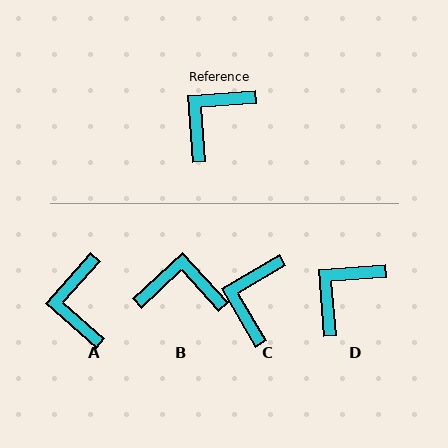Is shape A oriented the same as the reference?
No, it is off by about 44 degrees.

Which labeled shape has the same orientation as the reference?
D.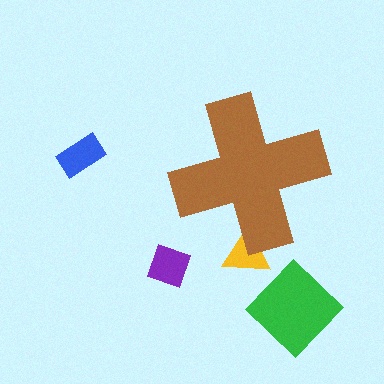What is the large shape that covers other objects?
A brown cross.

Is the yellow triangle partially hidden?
Yes, the yellow triangle is partially hidden behind the brown cross.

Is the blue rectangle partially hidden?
No, the blue rectangle is fully visible.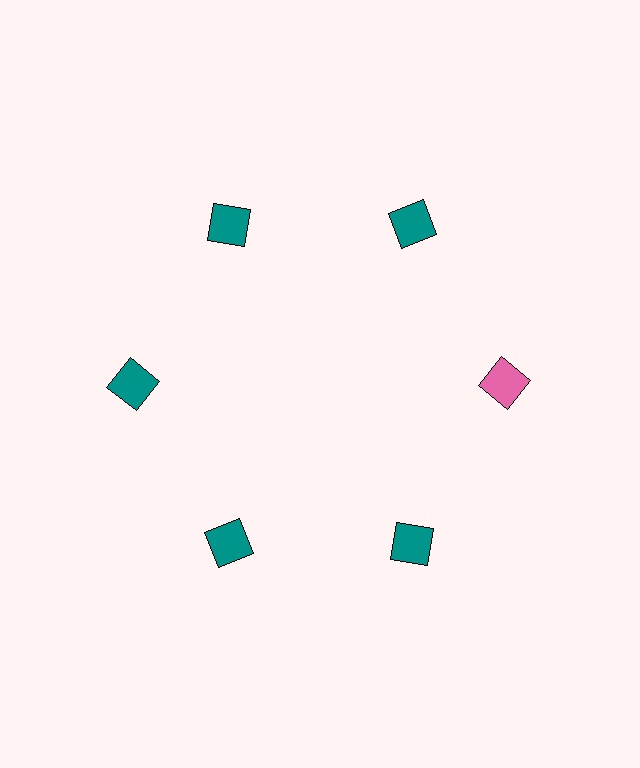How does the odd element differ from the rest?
It has a different color: pink instead of teal.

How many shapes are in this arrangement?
There are 6 shapes arranged in a ring pattern.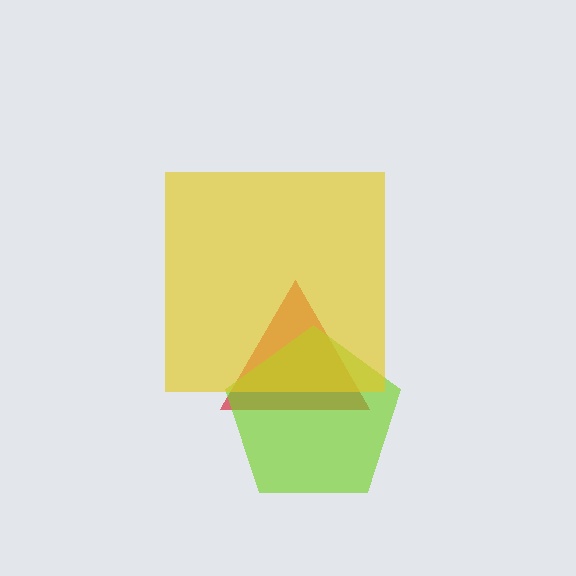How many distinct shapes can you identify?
There are 3 distinct shapes: a red triangle, a lime pentagon, a yellow square.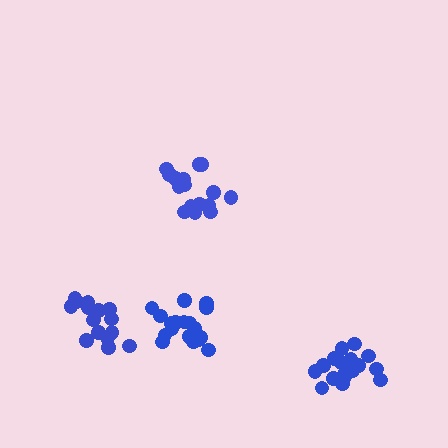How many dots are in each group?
Group 1: 16 dots, Group 2: 15 dots, Group 3: 19 dots, Group 4: 21 dots (71 total).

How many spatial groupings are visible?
There are 4 spatial groupings.